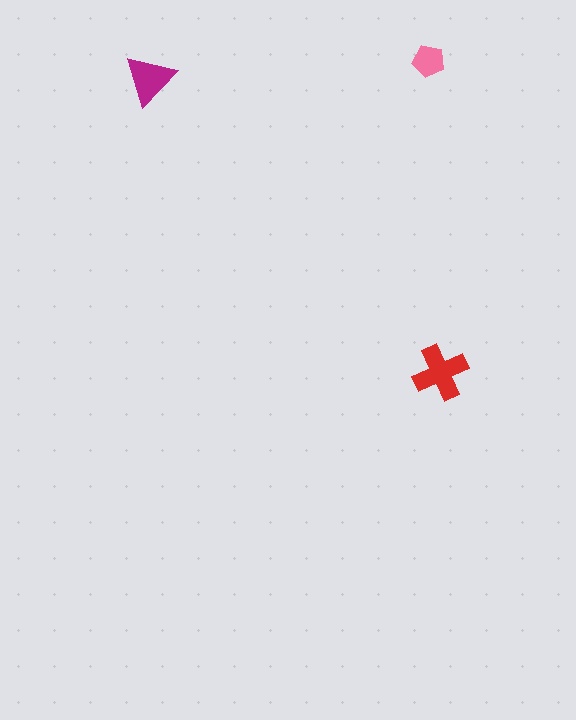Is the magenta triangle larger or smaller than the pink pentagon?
Larger.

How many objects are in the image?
There are 3 objects in the image.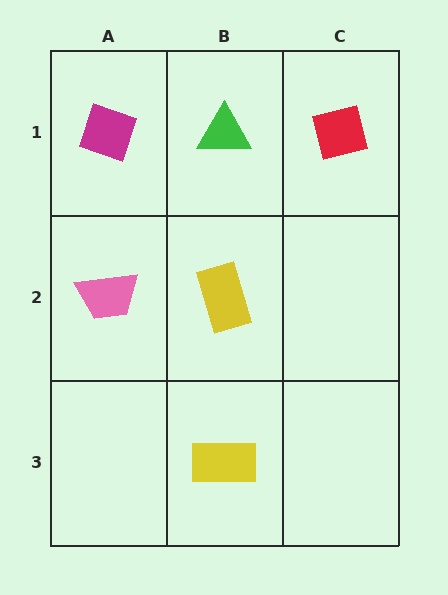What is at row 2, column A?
A pink trapezoid.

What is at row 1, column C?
A red square.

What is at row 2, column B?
A yellow rectangle.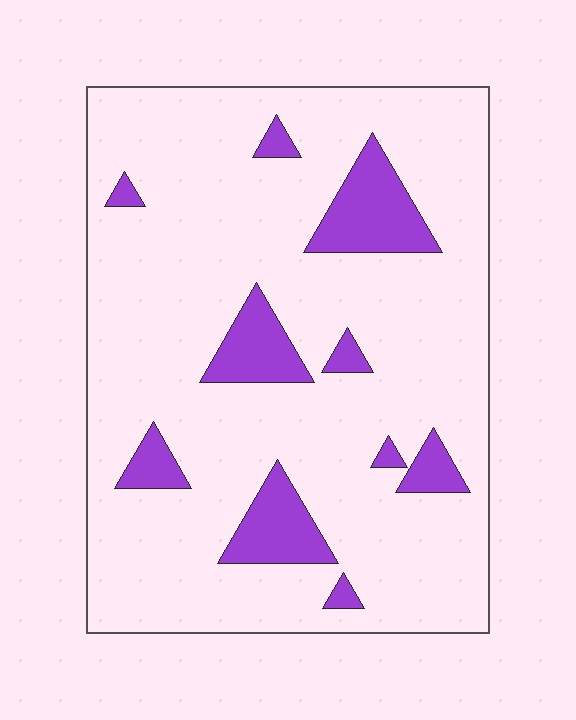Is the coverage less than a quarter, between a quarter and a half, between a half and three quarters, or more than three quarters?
Less than a quarter.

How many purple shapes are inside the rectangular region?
10.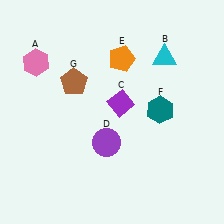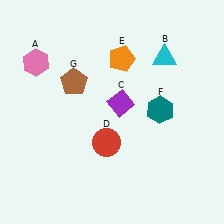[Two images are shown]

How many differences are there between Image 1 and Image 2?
There is 1 difference between the two images.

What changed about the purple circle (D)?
In Image 1, D is purple. In Image 2, it changed to red.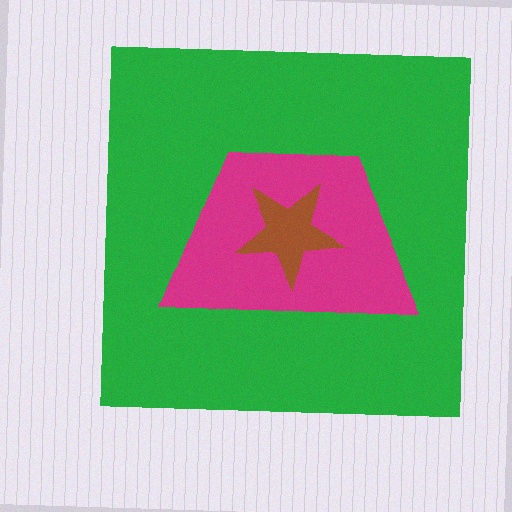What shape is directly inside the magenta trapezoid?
The brown star.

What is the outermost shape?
The green square.